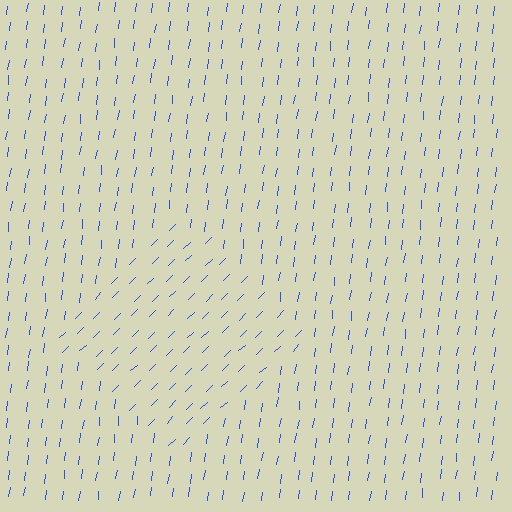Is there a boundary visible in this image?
Yes, there is a texture boundary formed by a change in line orientation.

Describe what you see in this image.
The image is filled with small blue line segments. A diamond region in the image has lines oriented differently from the surrounding lines, creating a visible texture boundary.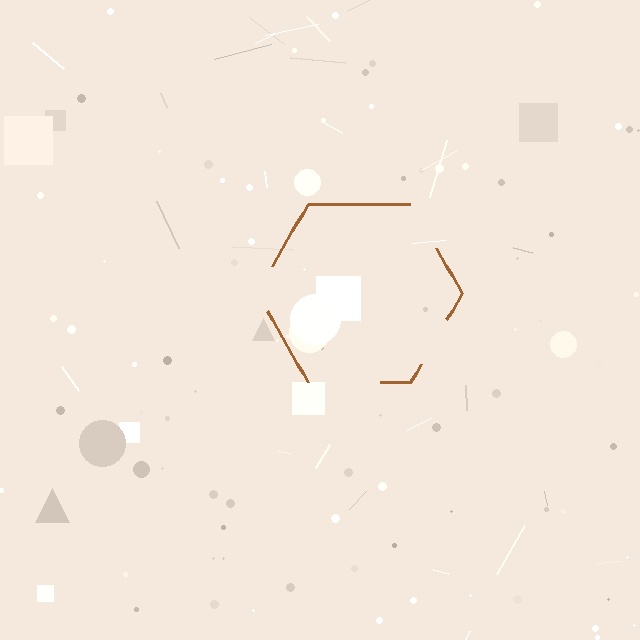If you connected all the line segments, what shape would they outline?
They would outline a hexagon.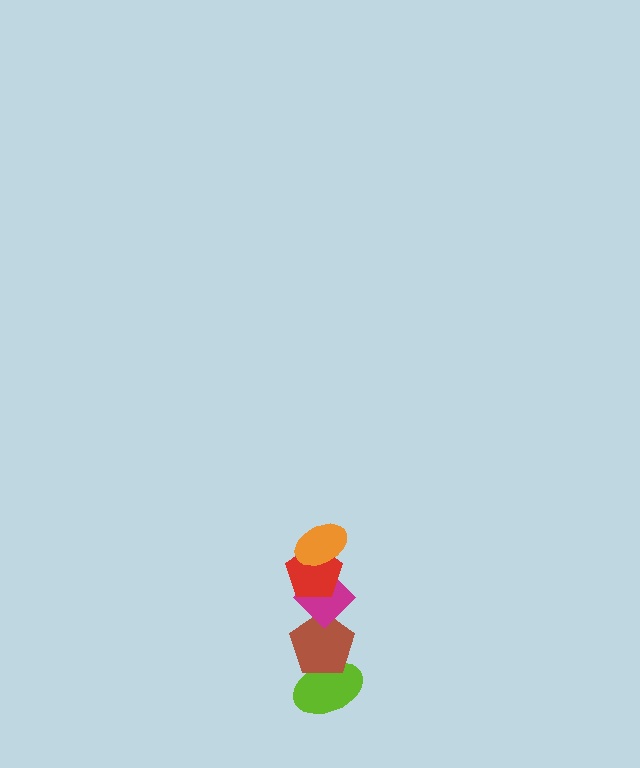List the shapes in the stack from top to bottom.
From top to bottom: the orange ellipse, the red pentagon, the magenta diamond, the brown pentagon, the lime ellipse.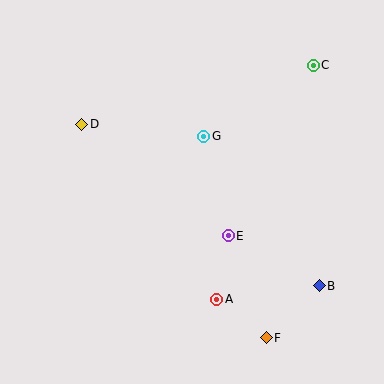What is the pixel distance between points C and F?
The distance between C and F is 277 pixels.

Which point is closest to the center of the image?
Point G at (204, 136) is closest to the center.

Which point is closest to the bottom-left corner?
Point A is closest to the bottom-left corner.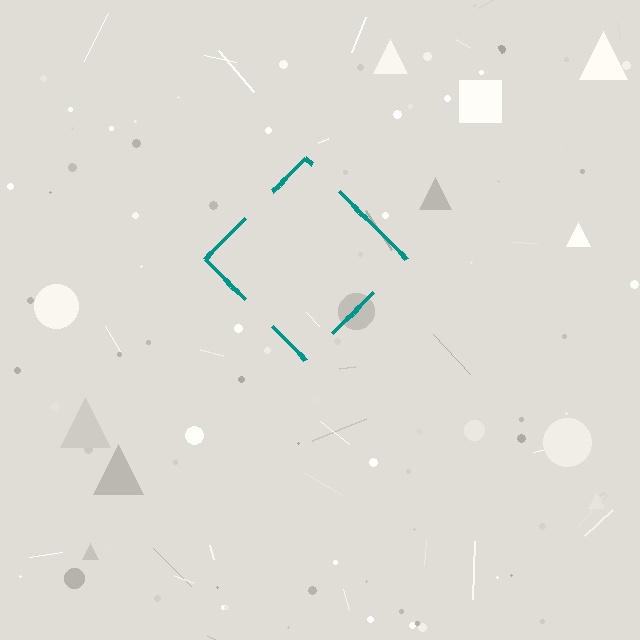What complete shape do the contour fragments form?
The contour fragments form a diamond.